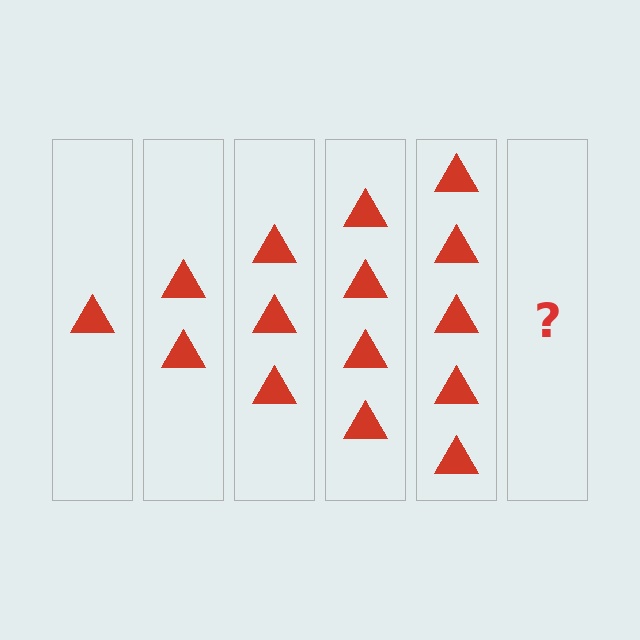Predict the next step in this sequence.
The next step is 6 triangles.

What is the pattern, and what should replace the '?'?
The pattern is that each step adds one more triangle. The '?' should be 6 triangles.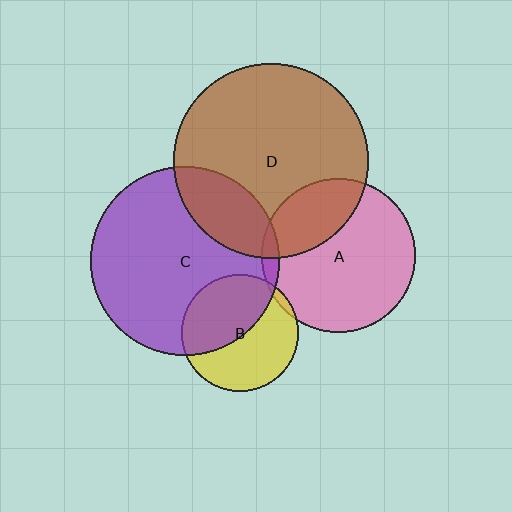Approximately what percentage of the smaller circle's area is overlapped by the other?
Approximately 5%.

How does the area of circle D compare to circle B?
Approximately 2.7 times.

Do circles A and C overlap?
Yes.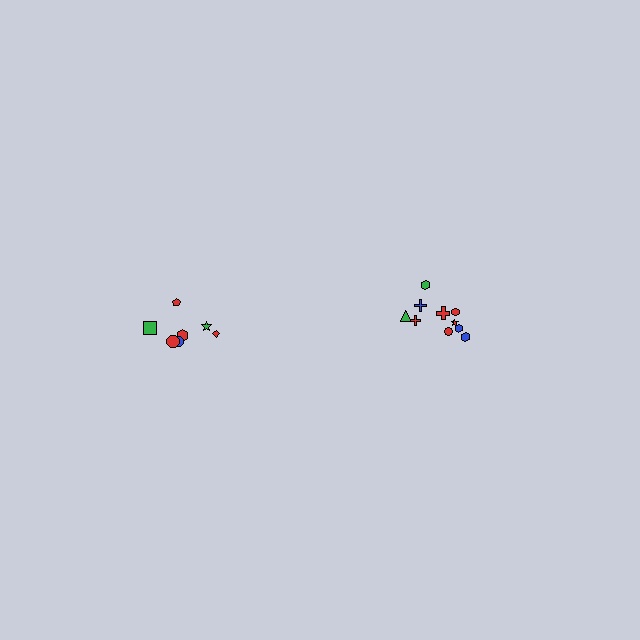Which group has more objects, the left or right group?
The right group.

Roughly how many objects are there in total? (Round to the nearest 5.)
Roughly 15 objects in total.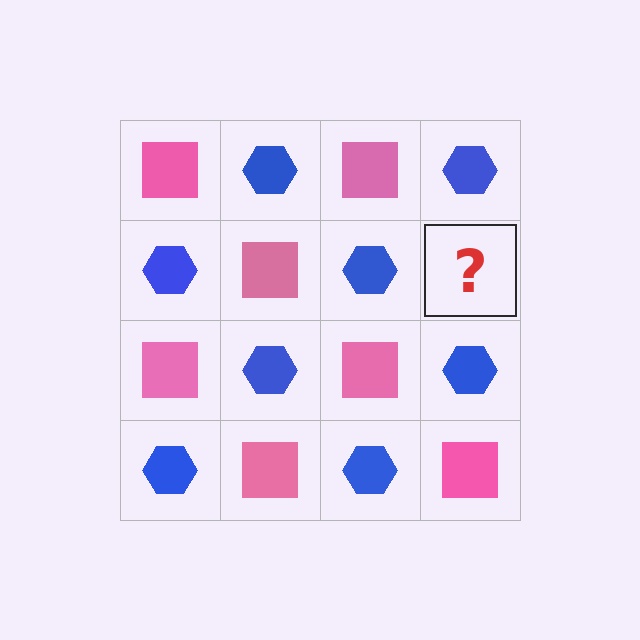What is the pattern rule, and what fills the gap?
The rule is that it alternates pink square and blue hexagon in a checkerboard pattern. The gap should be filled with a pink square.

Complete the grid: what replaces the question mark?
The question mark should be replaced with a pink square.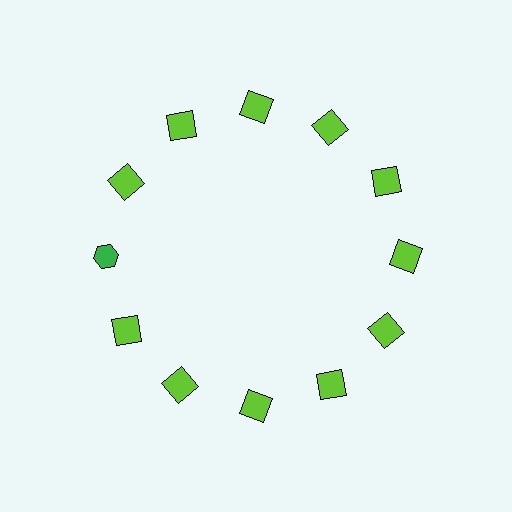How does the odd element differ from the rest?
It differs in both color (green instead of lime) and shape (hexagon instead of square).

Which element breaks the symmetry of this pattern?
The green hexagon at roughly the 9 o'clock position breaks the symmetry. All other shapes are lime squares.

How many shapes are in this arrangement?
There are 12 shapes arranged in a ring pattern.